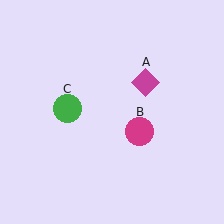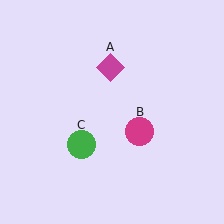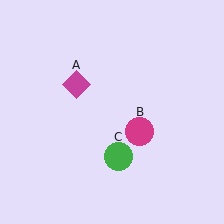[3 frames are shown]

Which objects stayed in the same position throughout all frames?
Magenta circle (object B) remained stationary.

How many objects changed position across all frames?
2 objects changed position: magenta diamond (object A), green circle (object C).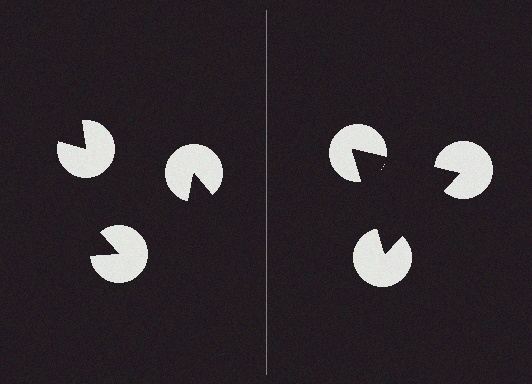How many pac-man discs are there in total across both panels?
6 — 3 on each side.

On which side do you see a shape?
An illusory triangle appears on the right side. On the left side the wedge cuts are rotated, so no coherent shape forms.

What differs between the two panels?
The pac-man discs are positioned identically on both sides; only the wedge orientations differ. On the right they align to a triangle; on the left they are misaligned.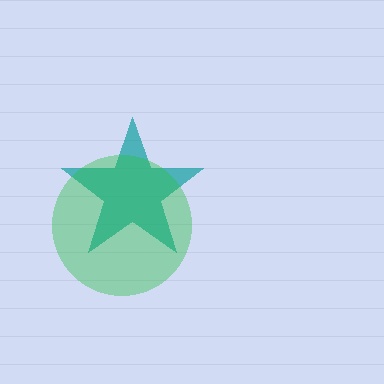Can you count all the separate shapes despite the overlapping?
Yes, there are 2 separate shapes.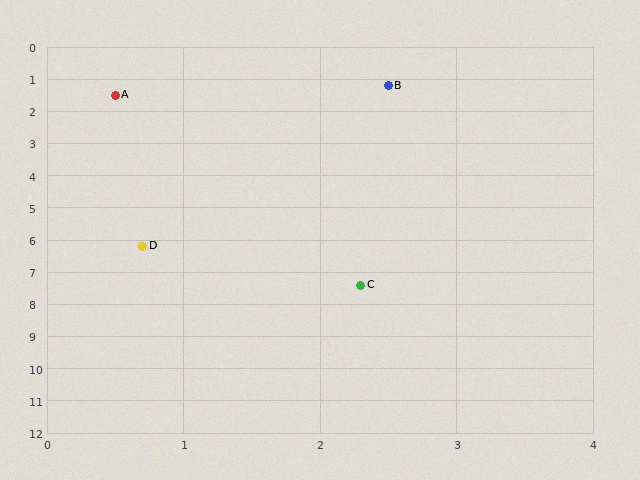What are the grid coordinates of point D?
Point D is at approximately (0.7, 6.2).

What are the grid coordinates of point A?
Point A is at approximately (0.5, 1.5).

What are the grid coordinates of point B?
Point B is at approximately (2.5, 1.2).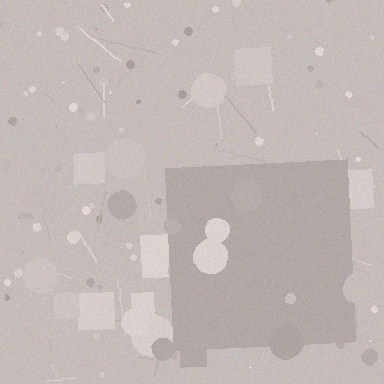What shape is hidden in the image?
A square is hidden in the image.